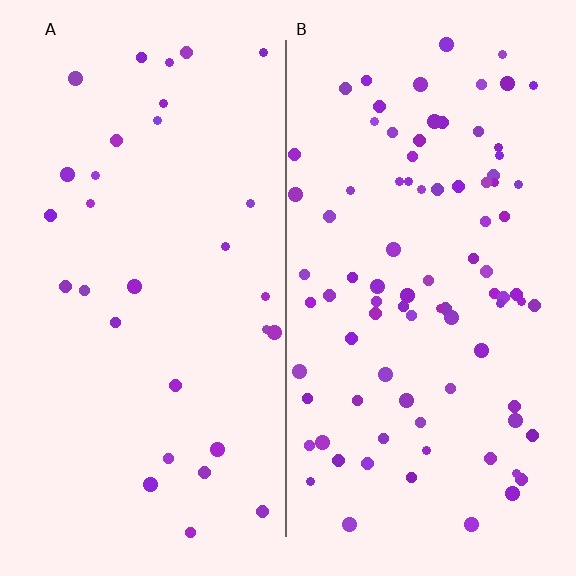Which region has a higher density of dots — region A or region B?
B (the right).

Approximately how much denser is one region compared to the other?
Approximately 2.9× — region B over region A.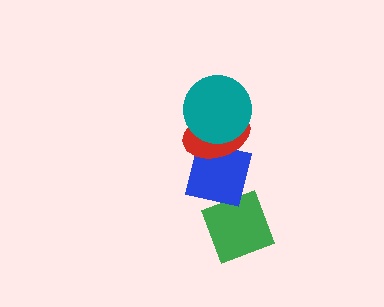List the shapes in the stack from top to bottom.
From top to bottom: the teal circle, the red ellipse, the blue square, the green diamond.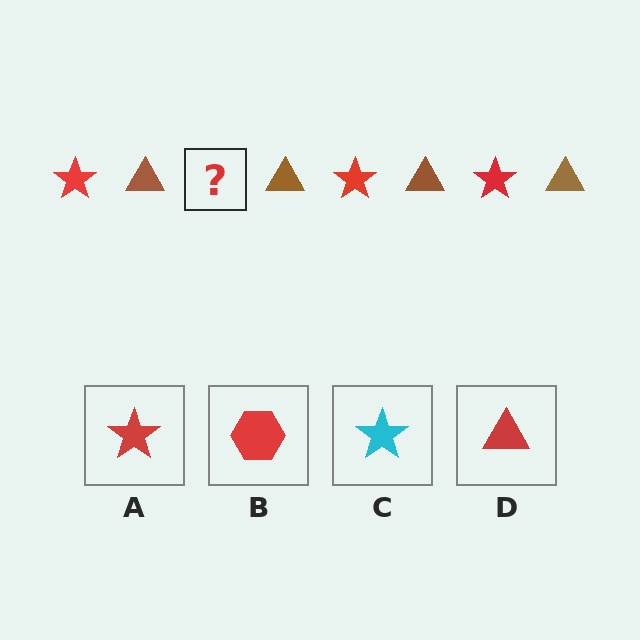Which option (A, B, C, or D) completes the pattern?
A.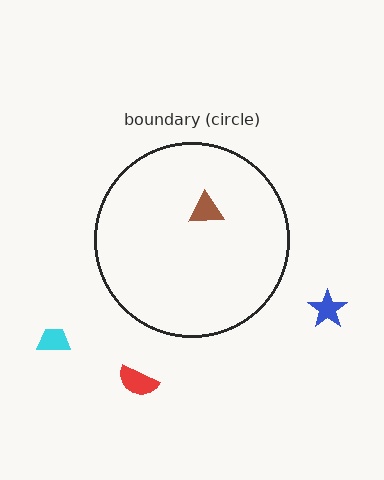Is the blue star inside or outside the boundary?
Outside.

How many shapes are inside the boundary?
1 inside, 3 outside.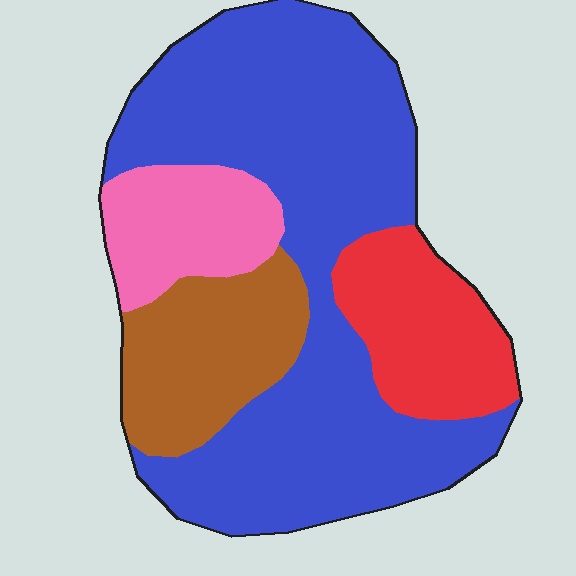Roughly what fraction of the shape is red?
Red covers about 15% of the shape.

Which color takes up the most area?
Blue, at roughly 55%.